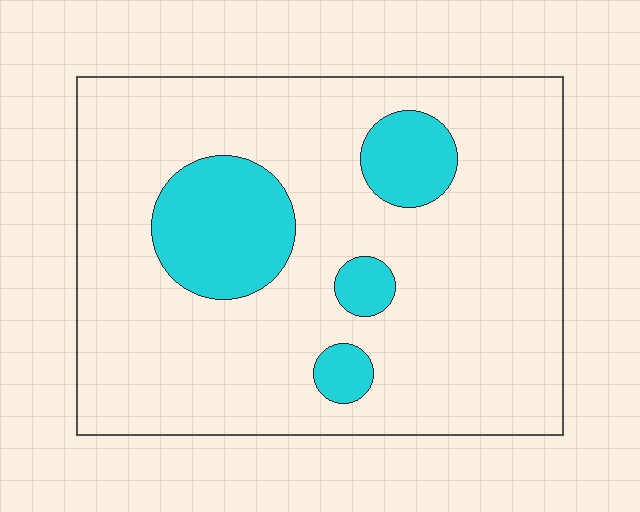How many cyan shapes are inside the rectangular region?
4.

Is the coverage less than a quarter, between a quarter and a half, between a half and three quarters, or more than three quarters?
Less than a quarter.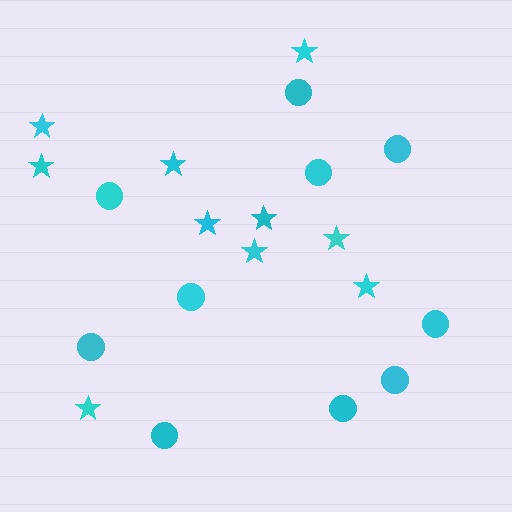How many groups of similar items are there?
There are 2 groups: one group of stars (10) and one group of circles (10).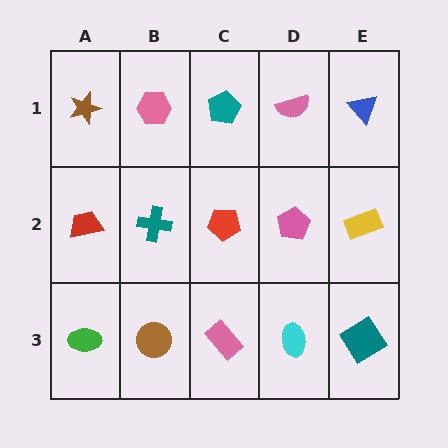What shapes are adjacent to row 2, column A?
A brown star (row 1, column A), a green ellipse (row 3, column A), a teal cross (row 2, column B).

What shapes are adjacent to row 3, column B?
A teal cross (row 2, column B), a green ellipse (row 3, column A), a pink rectangle (row 3, column C).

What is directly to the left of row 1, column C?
A pink hexagon.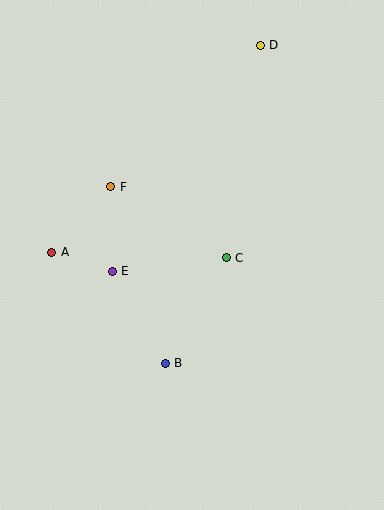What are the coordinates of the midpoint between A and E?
The midpoint between A and E is at (82, 262).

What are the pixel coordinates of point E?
Point E is at (112, 271).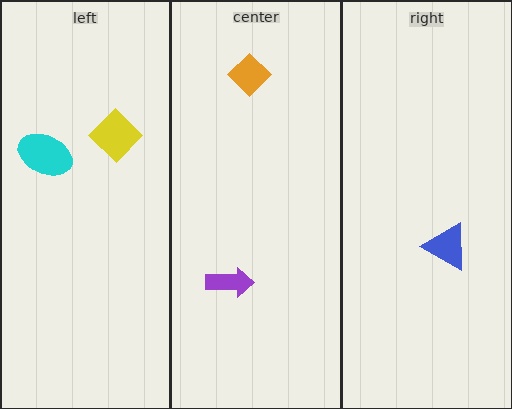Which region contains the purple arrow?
The center region.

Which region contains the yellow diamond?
The left region.